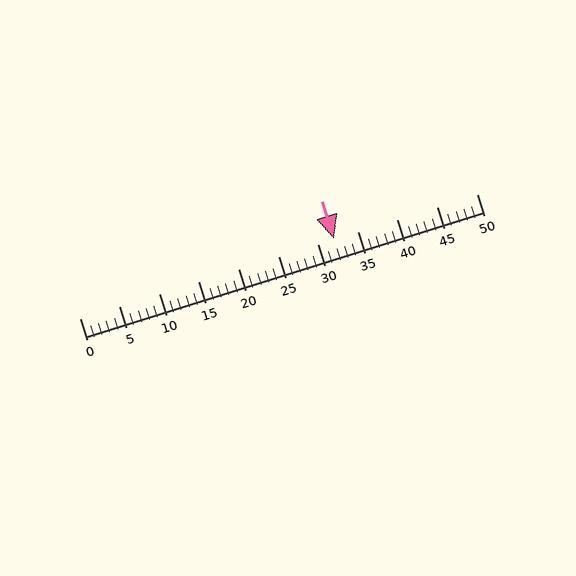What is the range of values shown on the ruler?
The ruler shows values from 0 to 50.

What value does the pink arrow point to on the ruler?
The pink arrow points to approximately 32.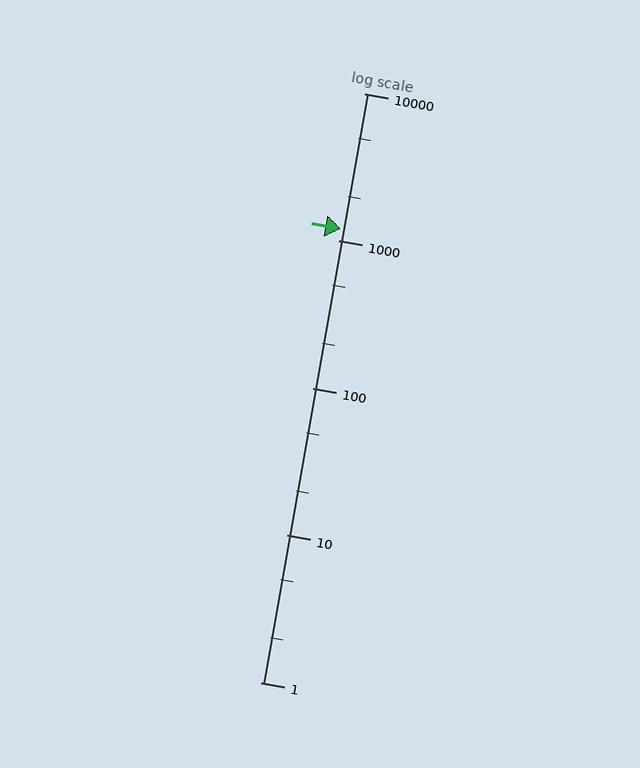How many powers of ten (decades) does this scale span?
The scale spans 4 decades, from 1 to 10000.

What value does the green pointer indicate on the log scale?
The pointer indicates approximately 1200.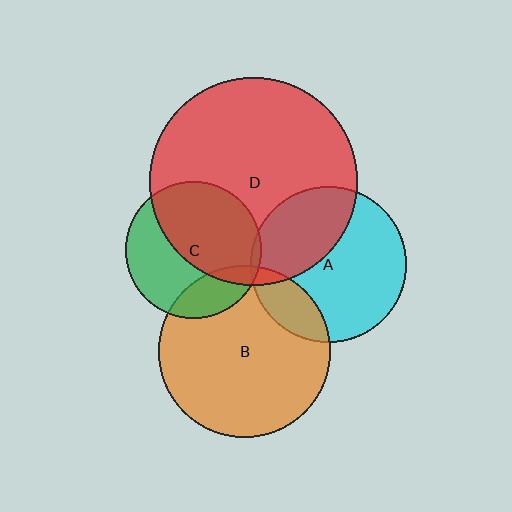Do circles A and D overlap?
Yes.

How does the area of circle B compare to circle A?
Approximately 1.2 times.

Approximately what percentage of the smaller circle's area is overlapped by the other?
Approximately 35%.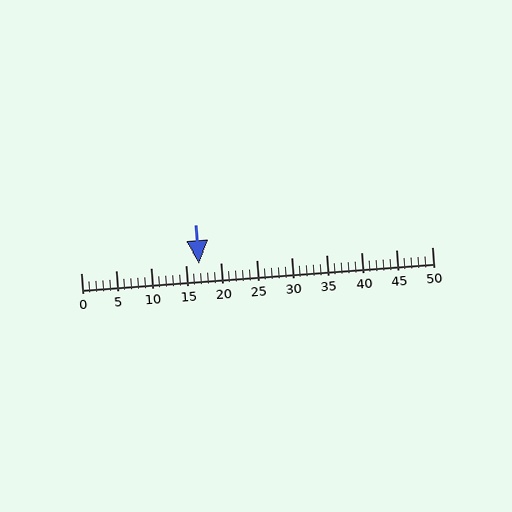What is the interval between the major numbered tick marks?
The major tick marks are spaced 5 units apart.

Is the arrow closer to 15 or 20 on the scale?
The arrow is closer to 15.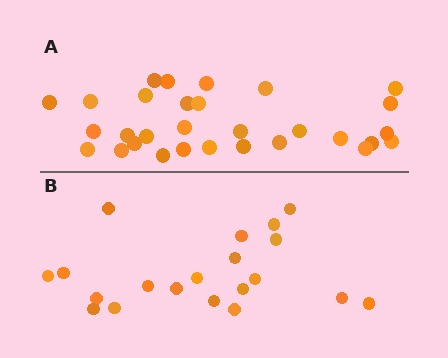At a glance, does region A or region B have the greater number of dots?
Region A (the top region) has more dots.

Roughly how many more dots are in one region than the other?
Region A has roughly 10 or so more dots than region B.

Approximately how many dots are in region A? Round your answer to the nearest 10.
About 30 dots.